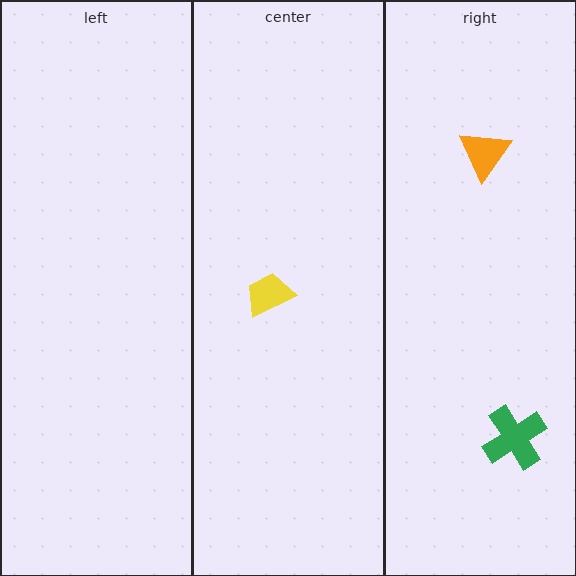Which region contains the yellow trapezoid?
The center region.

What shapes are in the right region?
The green cross, the orange triangle.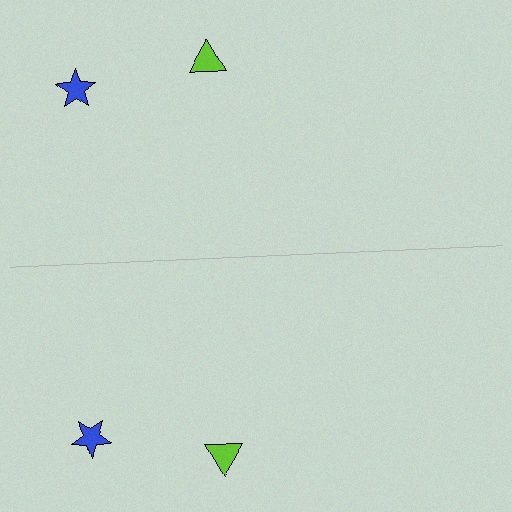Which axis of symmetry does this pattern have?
The pattern has a horizontal axis of symmetry running through the center of the image.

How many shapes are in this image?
There are 4 shapes in this image.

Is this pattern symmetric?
Yes, this pattern has bilateral (reflection) symmetry.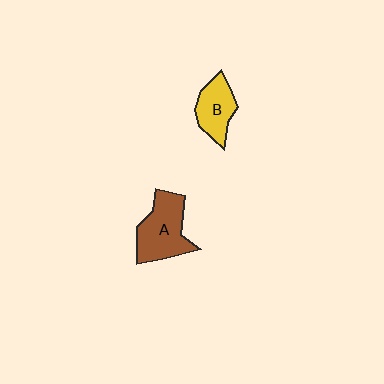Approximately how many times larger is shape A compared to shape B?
Approximately 1.5 times.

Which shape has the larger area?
Shape A (brown).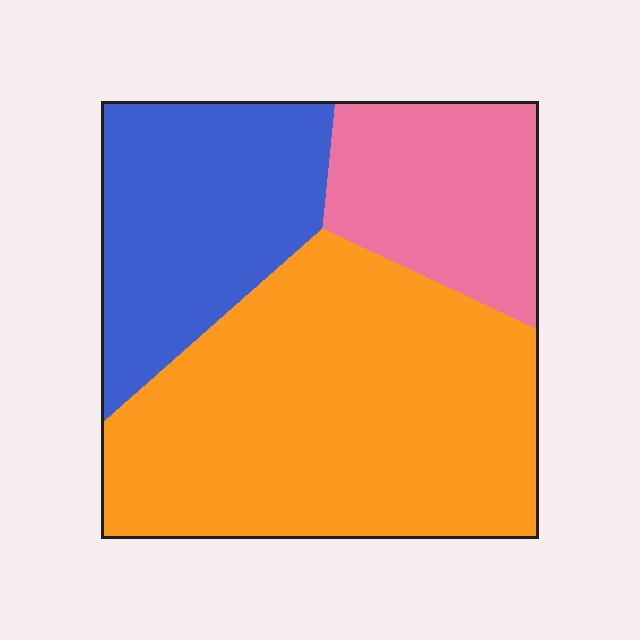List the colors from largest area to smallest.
From largest to smallest: orange, blue, pink.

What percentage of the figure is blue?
Blue covers 26% of the figure.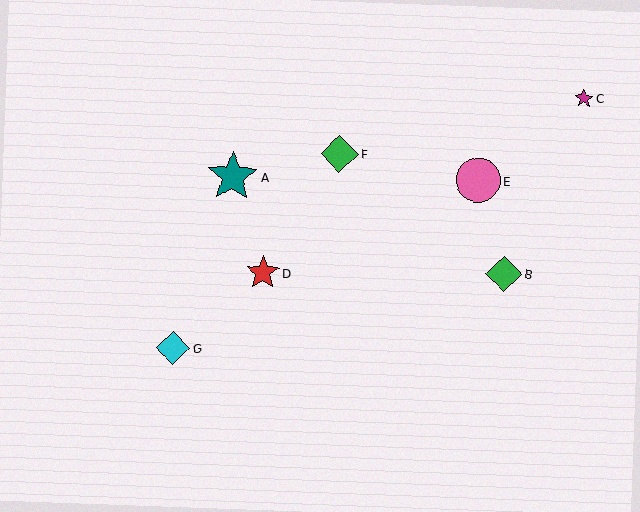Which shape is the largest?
The teal star (labeled A) is the largest.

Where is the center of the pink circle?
The center of the pink circle is at (478, 180).